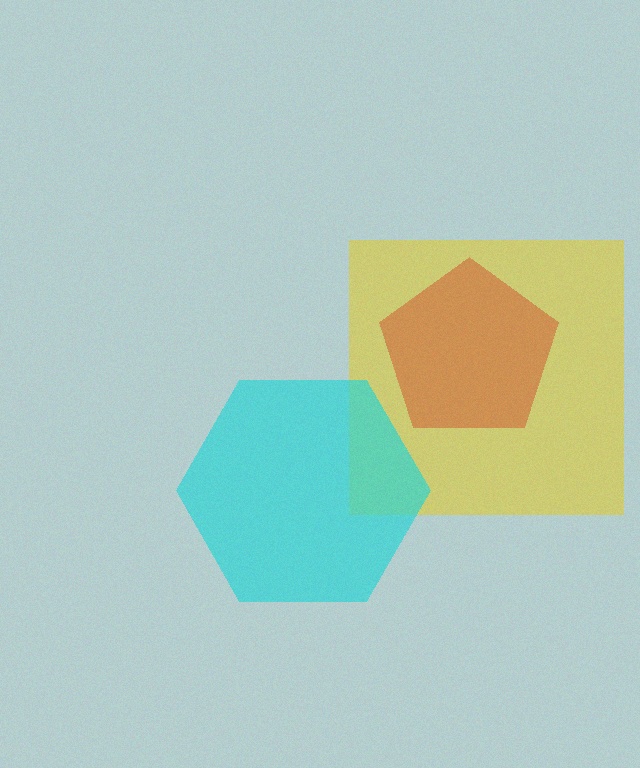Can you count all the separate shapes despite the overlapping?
Yes, there are 3 separate shapes.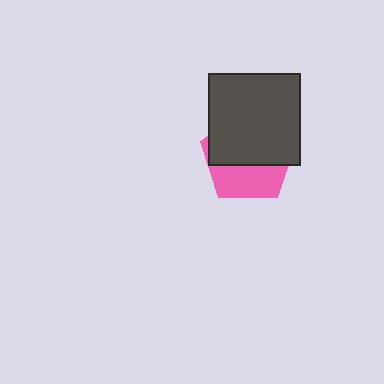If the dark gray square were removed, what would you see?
You would see the complete pink pentagon.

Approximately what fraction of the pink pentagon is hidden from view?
Roughly 61% of the pink pentagon is hidden behind the dark gray square.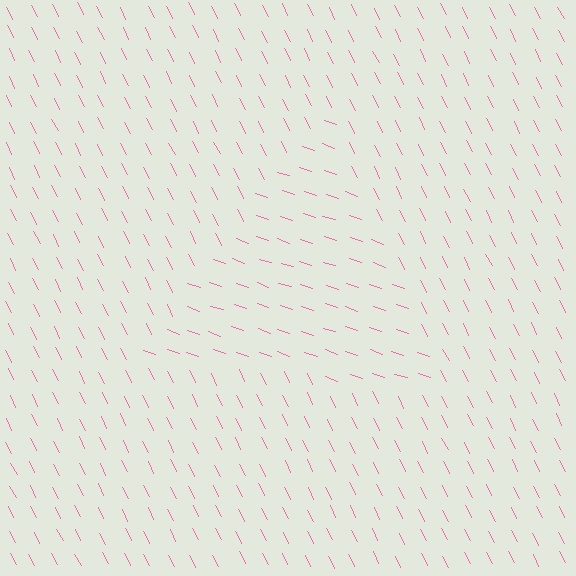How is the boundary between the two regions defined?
The boundary is defined purely by a change in line orientation (approximately 45 degrees difference). All lines are the same color and thickness.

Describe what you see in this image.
The image is filled with small pink line segments. A triangle region in the image has lines oriented differently from the surrounding lines, creating a visible texture boundary.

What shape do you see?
I see a triangle.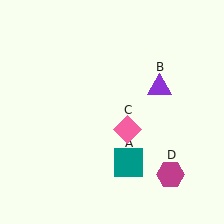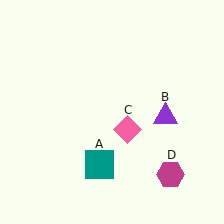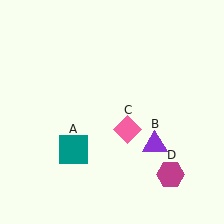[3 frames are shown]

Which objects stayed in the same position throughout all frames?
Pink diamond (object C) and magenta hexagon (object D) remained stationary.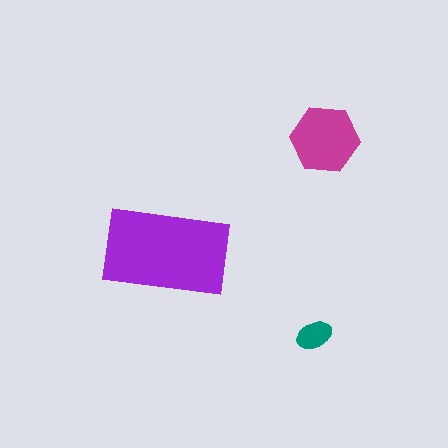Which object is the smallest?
The teal ellipse.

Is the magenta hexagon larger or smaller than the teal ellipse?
Larger.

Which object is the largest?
The purple rectangle.